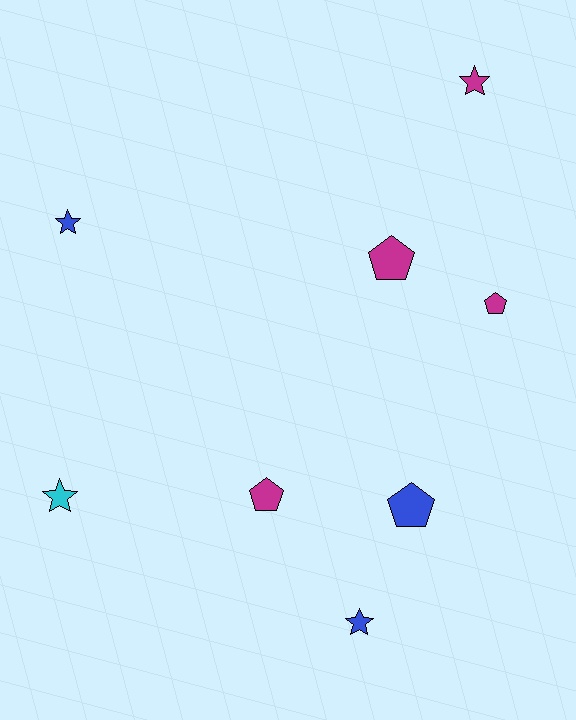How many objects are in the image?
There are 8 objects.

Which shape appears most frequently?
Star, with 4 objects.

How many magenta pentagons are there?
There are 3 magenta pentagons.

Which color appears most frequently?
Magenta, with 4 objects.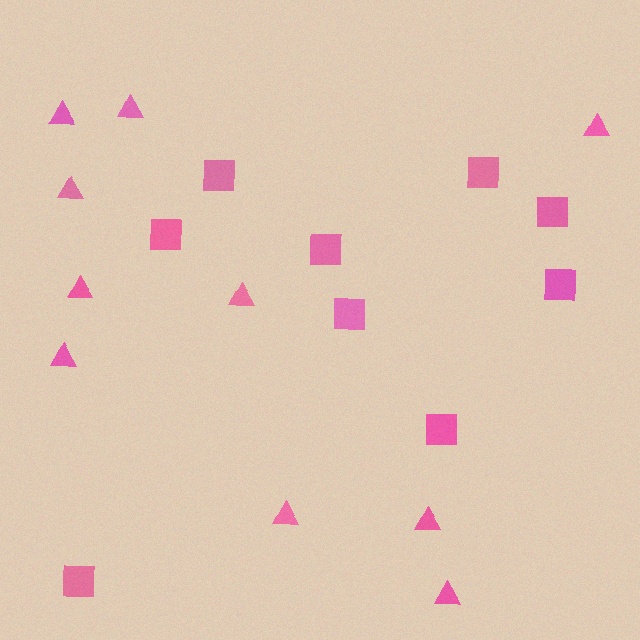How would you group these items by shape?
There are 2 groups: one group of squares (9) and one group of triangles (10).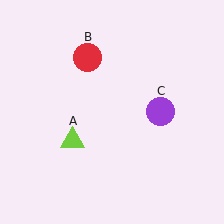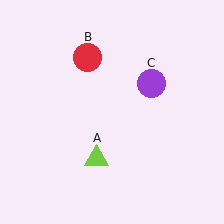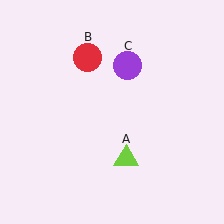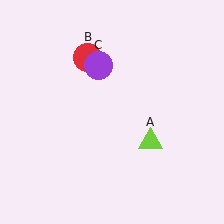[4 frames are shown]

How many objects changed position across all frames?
2 objects changed position: lime triangle (object A), purple circle (object C).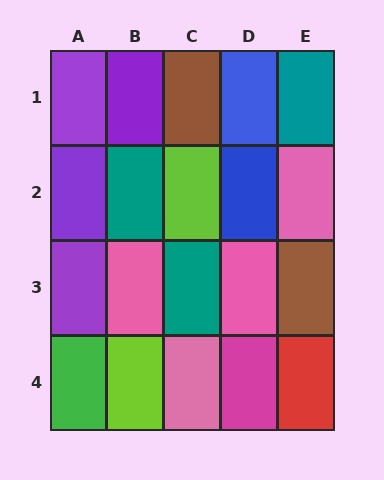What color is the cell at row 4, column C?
Pink.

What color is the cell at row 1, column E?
Teal.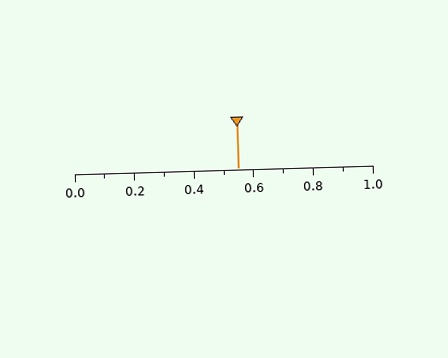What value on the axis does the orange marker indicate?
The marker indicates approximately 0.55.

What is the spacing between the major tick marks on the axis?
The major ticks are spaced 0.2 apart.